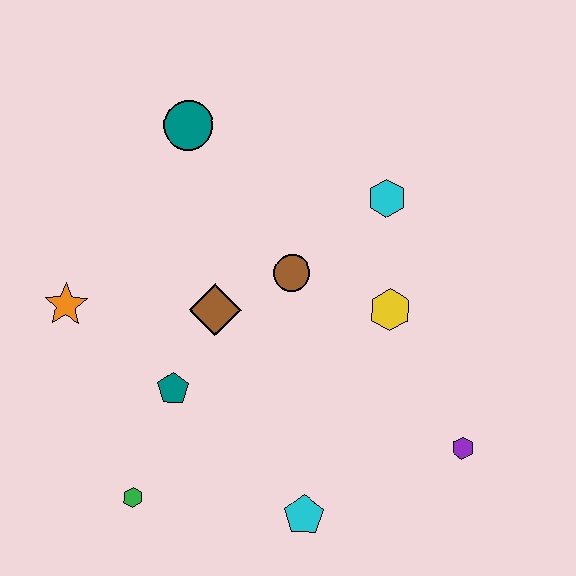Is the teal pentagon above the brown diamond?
No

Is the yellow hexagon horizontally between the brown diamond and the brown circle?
No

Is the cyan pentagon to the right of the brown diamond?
Yes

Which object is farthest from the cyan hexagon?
The green hexagon is farthest from the cyan hexagon.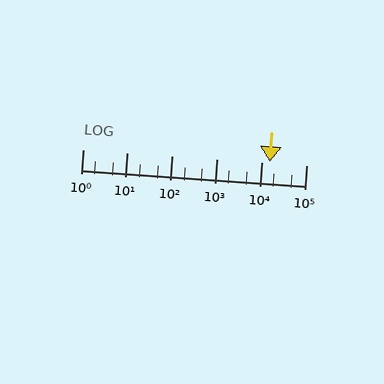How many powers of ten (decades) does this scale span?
The scale spans 5 decades, from 1 to 100000.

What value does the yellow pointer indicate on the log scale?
The pointer indicates approximately 15000.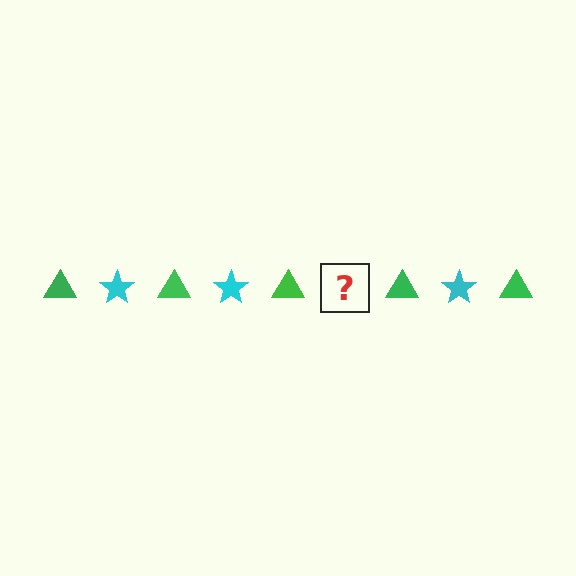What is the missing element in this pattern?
The missing element is a cyan star.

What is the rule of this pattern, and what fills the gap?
The rule is that the pattern alternates between green triangle and cyan star. The gap should be filled with a cyan star.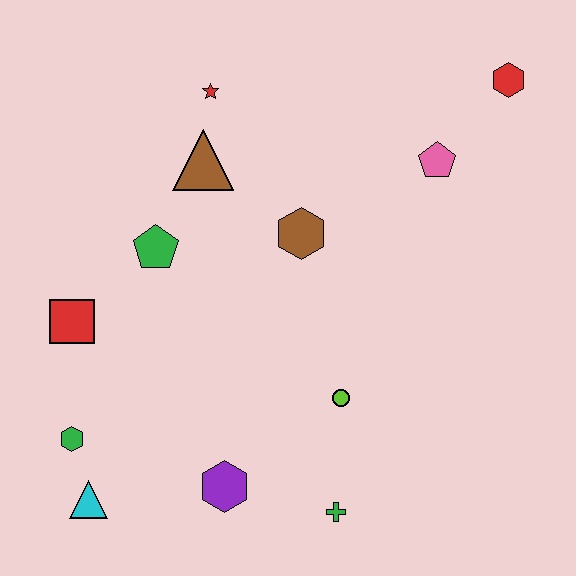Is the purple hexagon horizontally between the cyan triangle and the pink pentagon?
Yes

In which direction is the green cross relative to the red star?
The green cross is below the red star.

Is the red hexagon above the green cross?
Yes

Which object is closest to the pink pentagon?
The red hexagon is closest to the pink pentagon.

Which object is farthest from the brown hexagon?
The cyan triangle is farthest from the brown hexagon.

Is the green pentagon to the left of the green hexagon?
No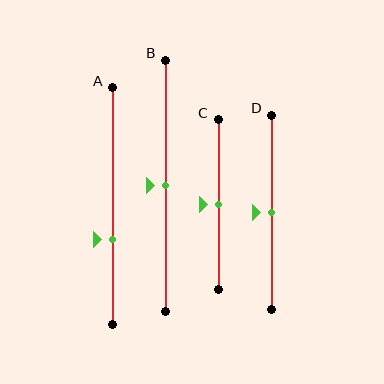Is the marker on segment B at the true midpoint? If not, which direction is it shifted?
Yes, the marker on segment B is at the true midpoint.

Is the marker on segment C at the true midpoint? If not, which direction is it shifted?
Yes, the marker on segment C is at the true midpoint.